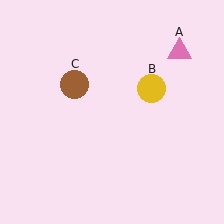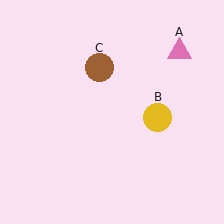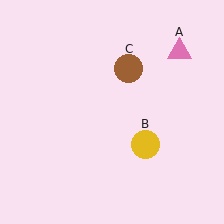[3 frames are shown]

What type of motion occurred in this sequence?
The yellow circle (object B), brown circle (object C) rotated clockwise around the center of the scene.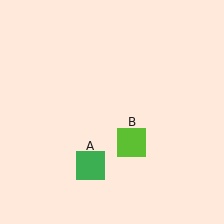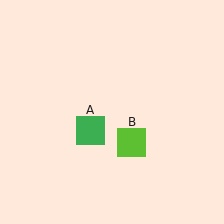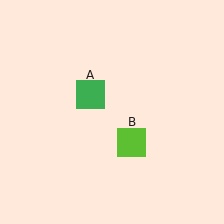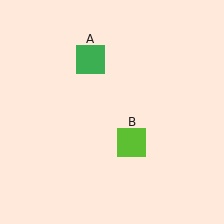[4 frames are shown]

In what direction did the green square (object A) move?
The green square (object A) moved up.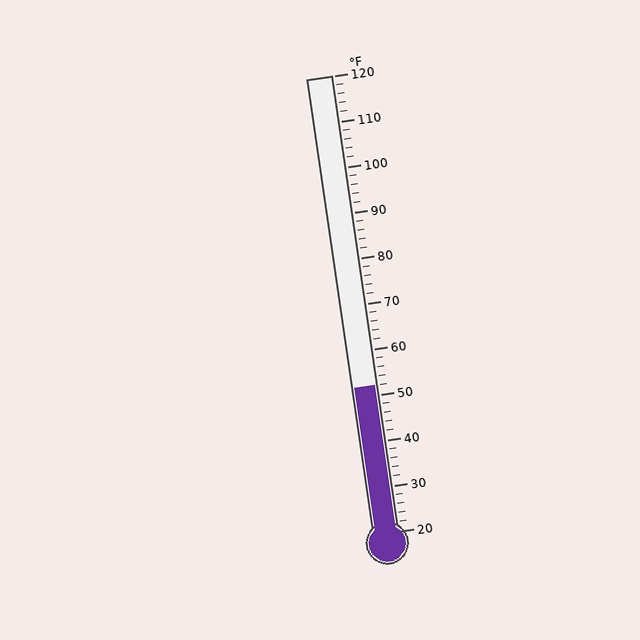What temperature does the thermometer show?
The thermometer shows approximately 52°F.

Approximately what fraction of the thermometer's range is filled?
The thermometer is filled to approximately 30% of its range.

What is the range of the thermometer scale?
The thermometer scale ranges from 20°F to 120°F.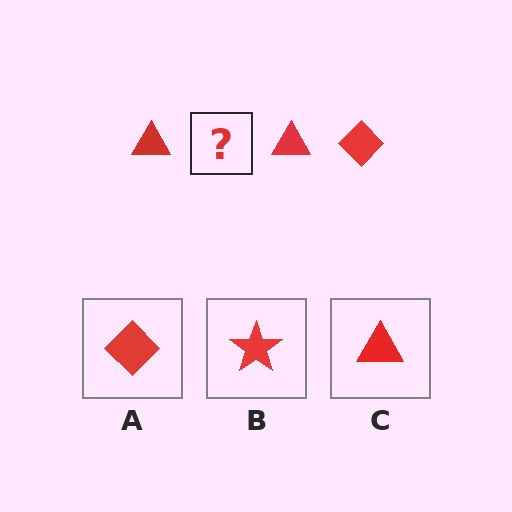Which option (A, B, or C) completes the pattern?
A.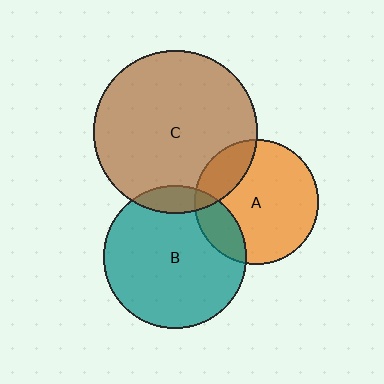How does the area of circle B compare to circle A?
Approximately 1.3 times.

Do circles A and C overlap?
Yes.